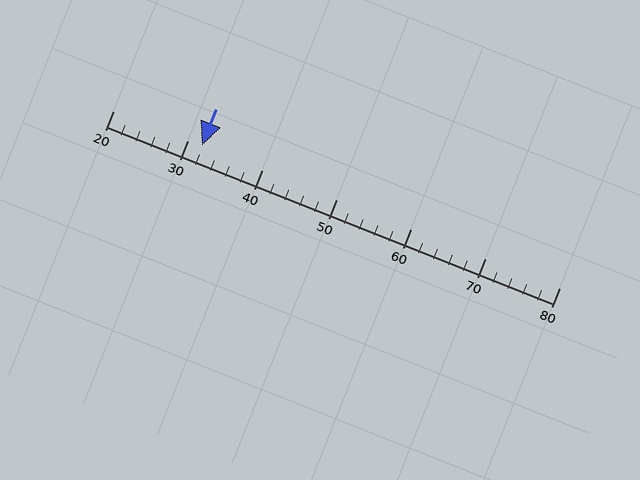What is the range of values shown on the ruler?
The ruler shows values from 20 to 80.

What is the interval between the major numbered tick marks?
The major tick marks are spaced 10 units apart.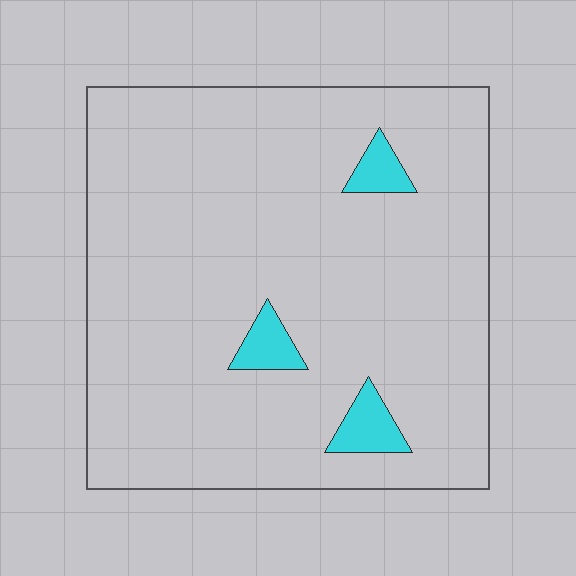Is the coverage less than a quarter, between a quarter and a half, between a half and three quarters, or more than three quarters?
Less than a quarter.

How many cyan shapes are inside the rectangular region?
3.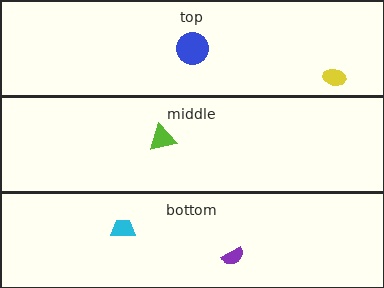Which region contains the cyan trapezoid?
The bottom region.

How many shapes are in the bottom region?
2.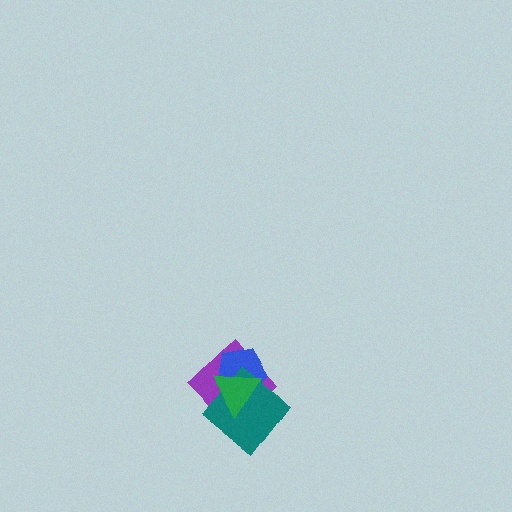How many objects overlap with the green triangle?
3 objects overlap with the green triangle.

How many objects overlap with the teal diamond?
3 objects overlap with the teal diamond.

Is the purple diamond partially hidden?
Yes, it is partially covered by another shape.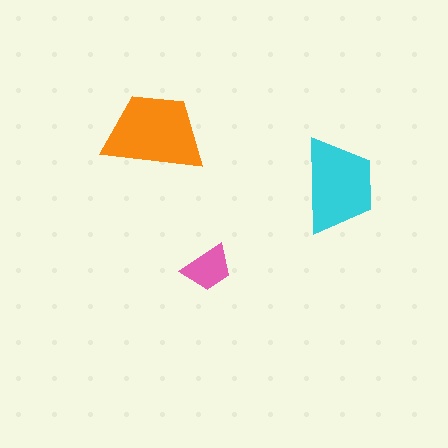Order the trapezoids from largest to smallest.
the orange one, the cyan one, the pink one.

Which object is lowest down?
The pink trapezoid is bottommost.